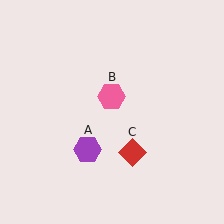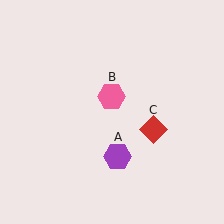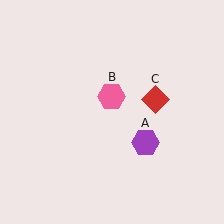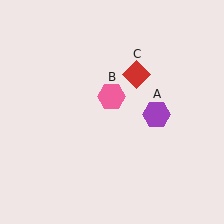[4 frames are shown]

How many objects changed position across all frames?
2 objects changed position: purple hexagon (object A), red diamond (object C).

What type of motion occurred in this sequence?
The purple hexagon (object A), red diamond (object C) rotated counterclockwise around the center of the scene.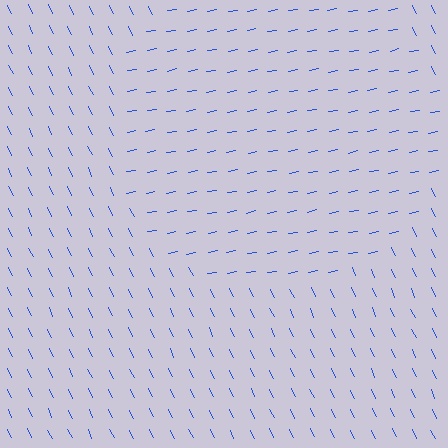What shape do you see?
I see a circle.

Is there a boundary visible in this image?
Yes, there is a texture boundary formed by a change in line orientation.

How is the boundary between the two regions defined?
The boundary is defined purely by a change in line orientation (approximately 75 degrees difference). All lines are the same color and thickness.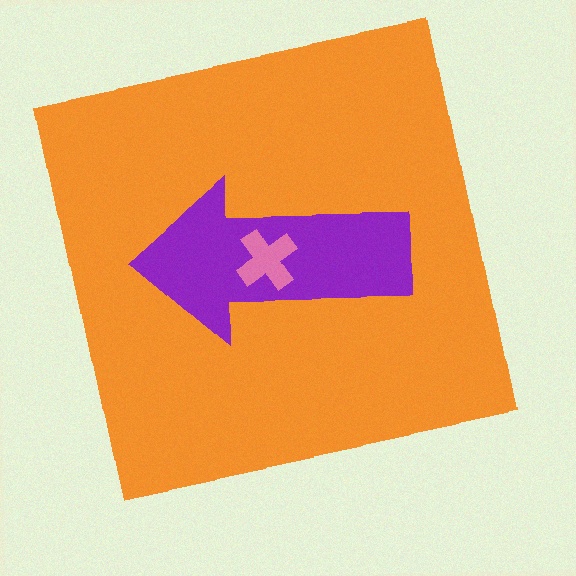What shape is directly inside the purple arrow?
The pink cross.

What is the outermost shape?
The orange square.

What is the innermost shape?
The pink cross.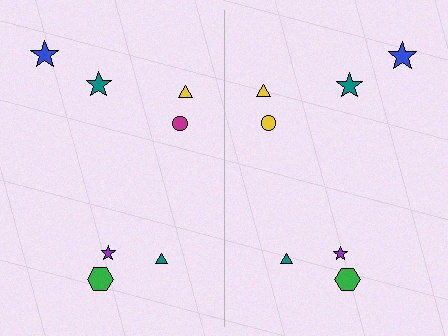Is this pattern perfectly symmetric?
No, the pattern is not perfectly symmetric. The yellow circle on the right side breaks the symmetry — its mirror counterpart is magenta.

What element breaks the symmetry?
The yellow circle on the right side breaks the symmetry — its mirror counterpart is magenta.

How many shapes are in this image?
There are 14 shapes in this image.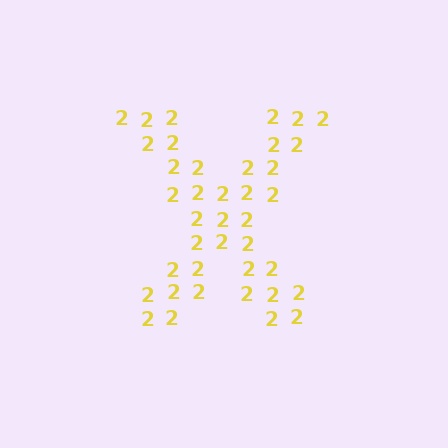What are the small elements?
The small elements are digit 2's.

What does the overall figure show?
The overall figure shows the letter X.